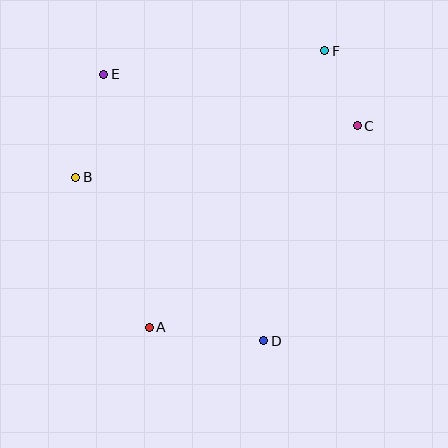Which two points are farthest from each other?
Points A and F are farthest from each other.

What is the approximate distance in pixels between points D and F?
The distance between D and F is approximately 296 pixels.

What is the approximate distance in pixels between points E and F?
The distance between E and F is approximately 223 pixels.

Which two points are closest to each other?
Points C and F are closest to each other.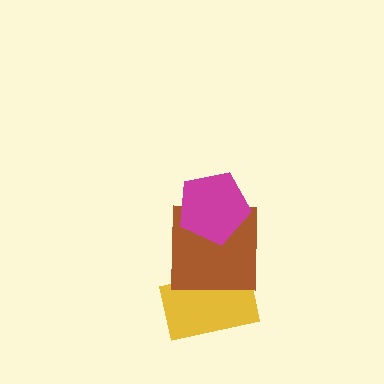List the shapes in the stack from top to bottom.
From top to bottom: the magenta pentagon, the brown square, the yellow rectangle.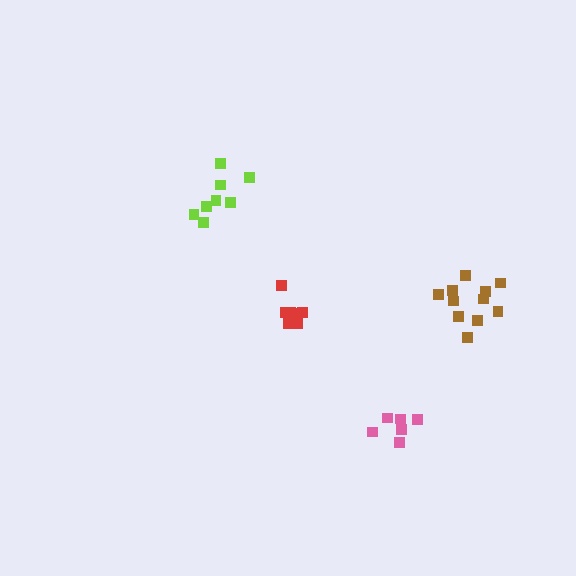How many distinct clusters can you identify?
There are 4 distinct clusters.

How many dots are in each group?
Group 1: 7 dots, Group 2: 6 dots, Group 3: 11 dots, Group 4: 8 dots (32 total).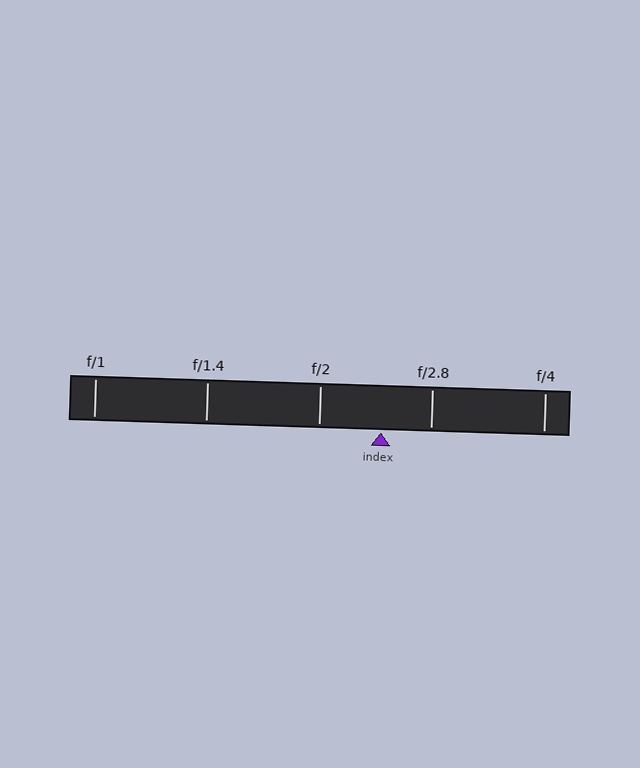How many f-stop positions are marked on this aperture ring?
There are 5 f-stop positions marked.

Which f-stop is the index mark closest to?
The index mark is closest to f/2.8.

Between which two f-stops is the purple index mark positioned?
The index mark is between f/2 and f/2.8.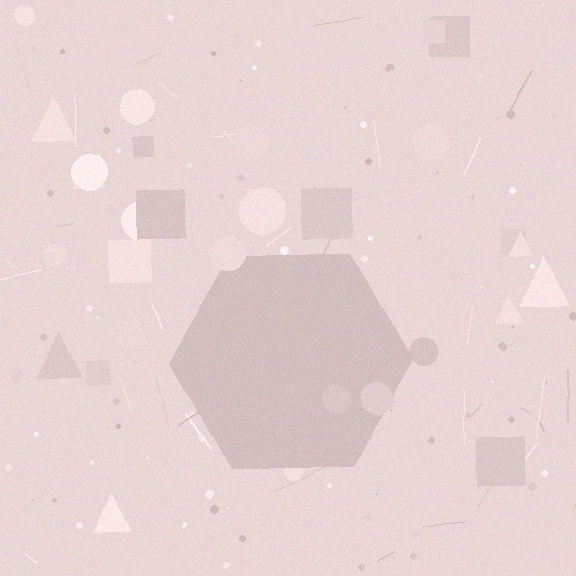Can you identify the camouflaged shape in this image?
The camouflaged shape is a hexagon.